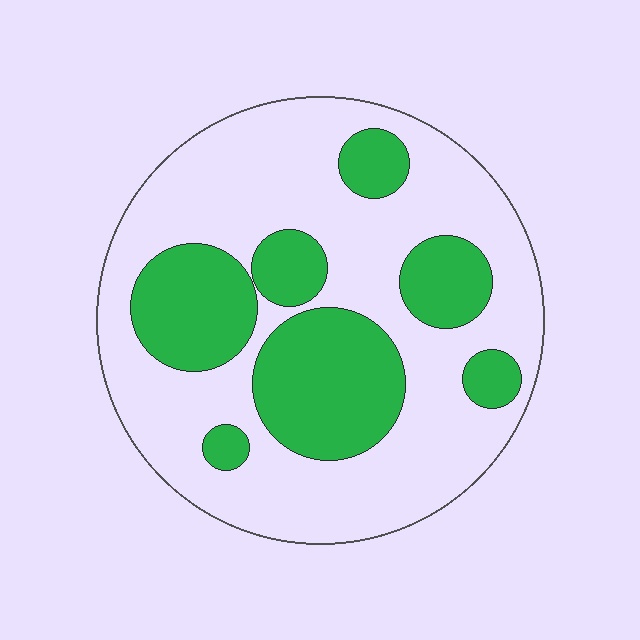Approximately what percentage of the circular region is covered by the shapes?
Approximately 35%.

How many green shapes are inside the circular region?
7.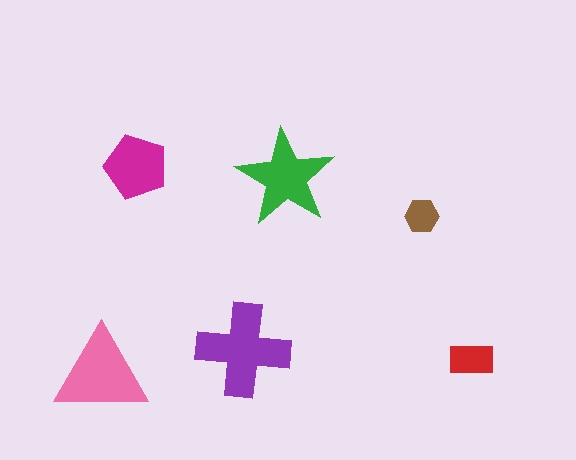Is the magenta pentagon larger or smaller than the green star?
Smaller.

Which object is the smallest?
The brown hexagon.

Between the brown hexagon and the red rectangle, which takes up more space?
The red rectangle.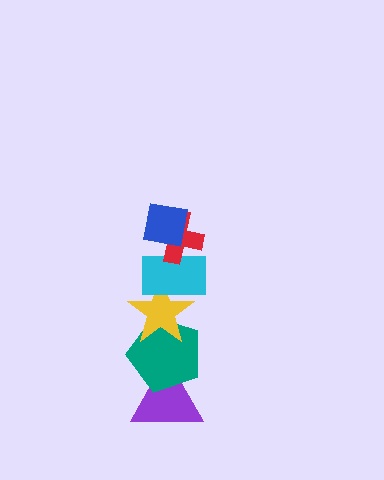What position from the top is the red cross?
The red cross is 2nd from the top.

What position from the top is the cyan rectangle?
The cyan rectangle is 3rd from the top.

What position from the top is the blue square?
The blue square is 1st from the top.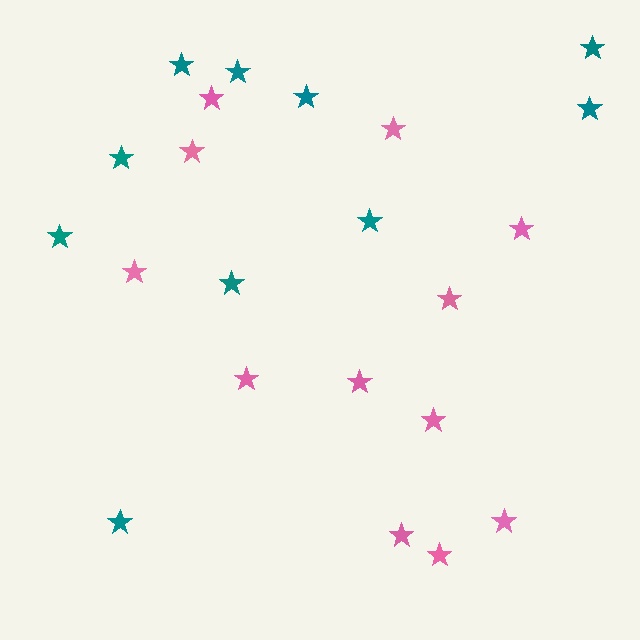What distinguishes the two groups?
There are 2 groups: one group of pink stars (12) and one group of teal stars (10).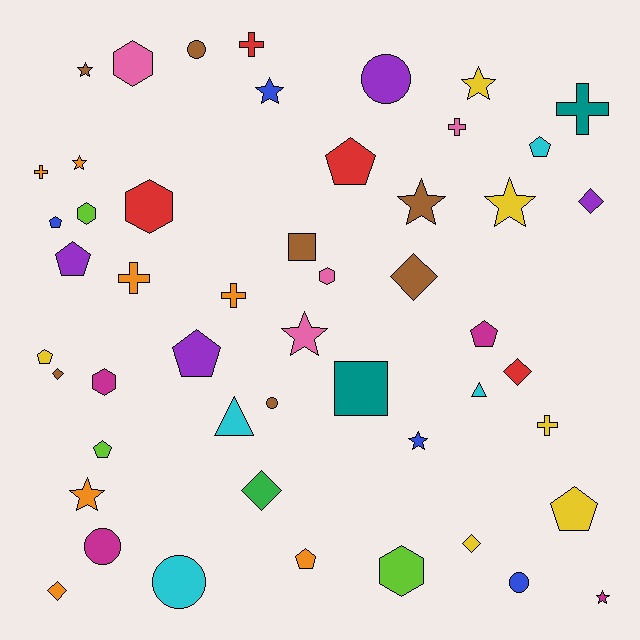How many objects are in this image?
There are 50 objects.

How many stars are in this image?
There are 10 stars.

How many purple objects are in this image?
There are 4 purple objects.